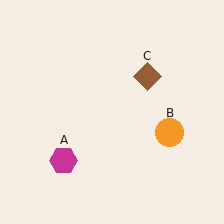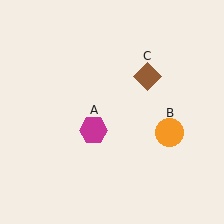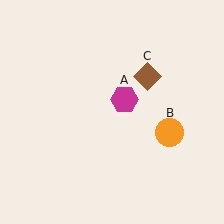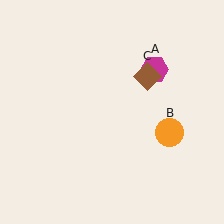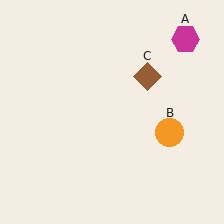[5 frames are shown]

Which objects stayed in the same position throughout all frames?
Orange circle (object B) and brown diamond (object C) remained stationary.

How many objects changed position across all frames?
1 object changed position: magenta hexagon (object A).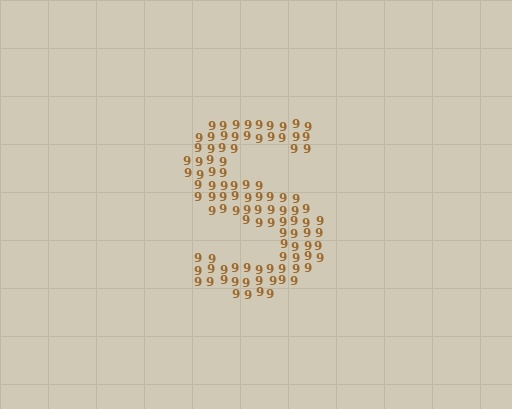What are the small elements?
The small elements are digit 9's.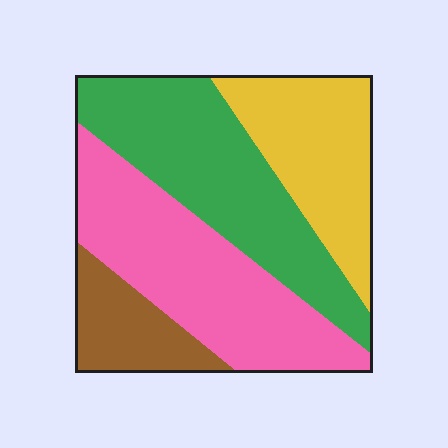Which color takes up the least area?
Brown, at roughly 10%.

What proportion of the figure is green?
Green covers roughly 30% of the figure.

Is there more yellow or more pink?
Pink.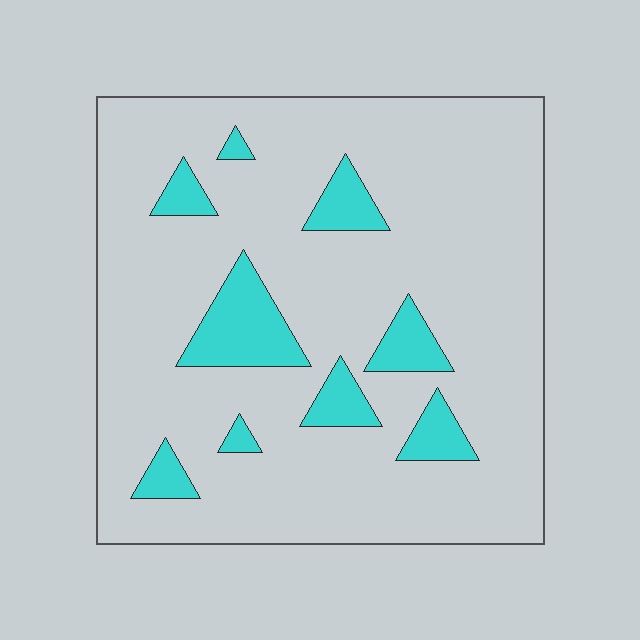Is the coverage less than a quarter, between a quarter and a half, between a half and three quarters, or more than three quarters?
Less than a quarter.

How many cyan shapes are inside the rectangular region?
9.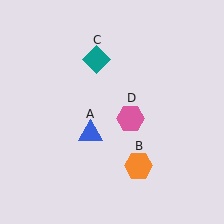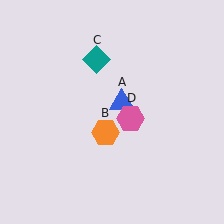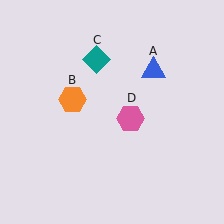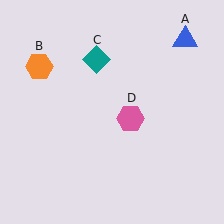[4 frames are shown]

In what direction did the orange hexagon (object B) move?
The orange hexagon (object B) moved up and to the left.